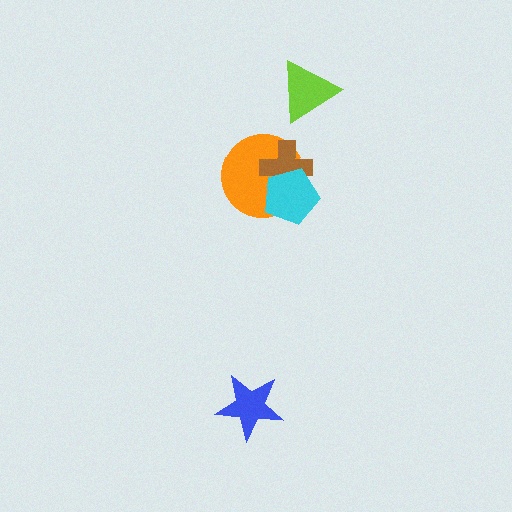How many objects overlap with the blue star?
0 objects overlap with the blue star.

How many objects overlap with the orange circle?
2 objects overlap with the orange circle.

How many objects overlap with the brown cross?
2 objects overlap with the brown cross.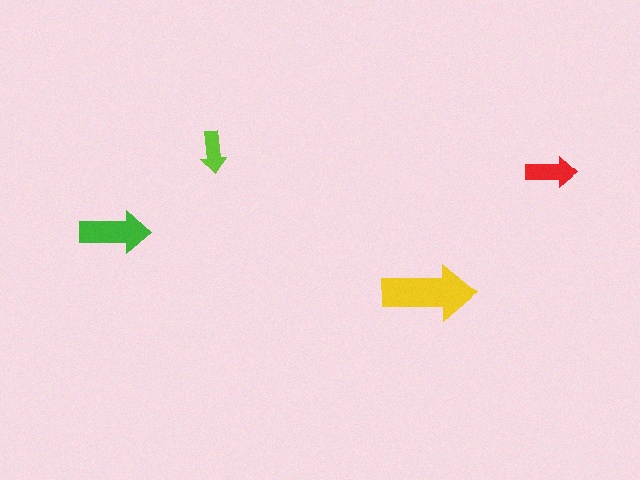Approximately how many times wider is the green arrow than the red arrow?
About 1.5 times wider.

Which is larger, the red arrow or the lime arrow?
The red one.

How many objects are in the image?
There are 4 objects in the image.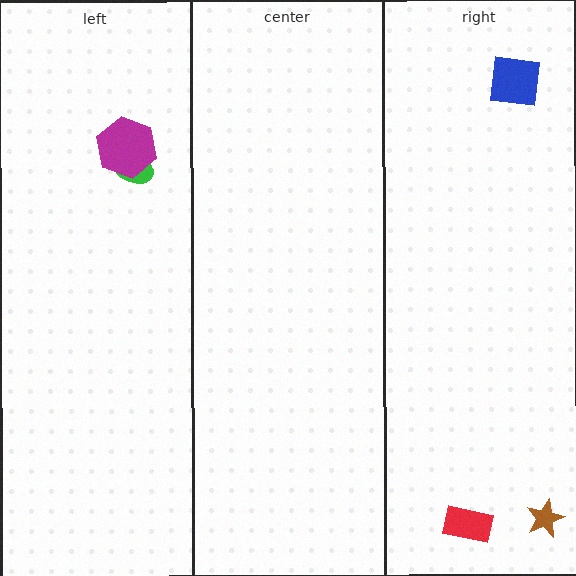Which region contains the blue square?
The right region.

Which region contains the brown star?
The right region.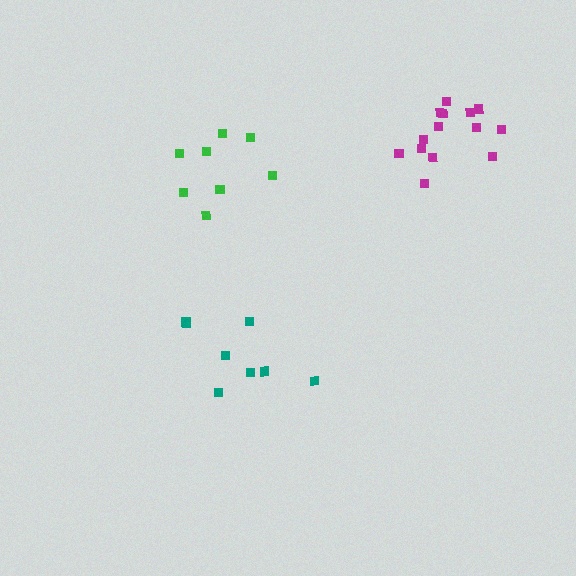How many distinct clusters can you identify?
There are 3 distinct clusters.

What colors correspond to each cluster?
The clusters are colored: magenta, teal, green.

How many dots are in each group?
Group 1: 14 dots, Group 2: 8 dots, Group 3: 8 dots (30 total).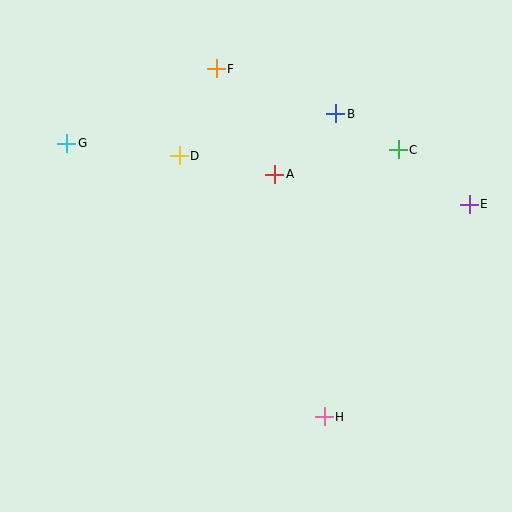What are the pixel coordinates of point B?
Point B is at (336, 114).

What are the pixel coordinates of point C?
Point C is at (398, 150).